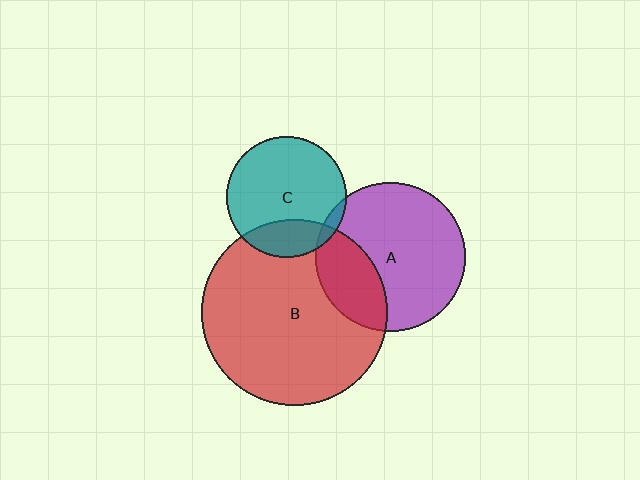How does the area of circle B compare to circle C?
Approximately 2.4 times.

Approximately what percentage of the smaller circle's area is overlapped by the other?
Approximately 30%.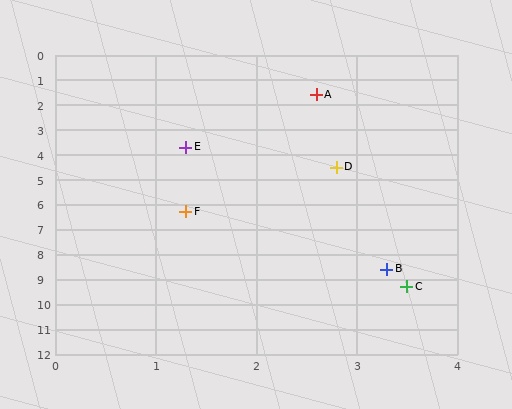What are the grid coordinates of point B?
Point B is at approximately (3.3, 8.6).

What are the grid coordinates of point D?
Point D is at approximately (2.8, 4.5).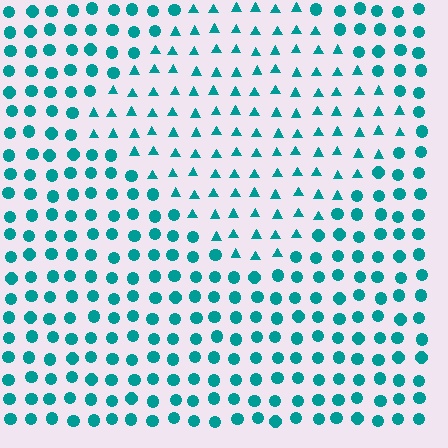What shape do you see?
I see a diamond.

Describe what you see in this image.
The image is filled with small teal elements arranged in a uniform grid. A diamond-shaped region contains triangles, while the surrounding area contains circles. The boundary is defined purely by the change in element shape.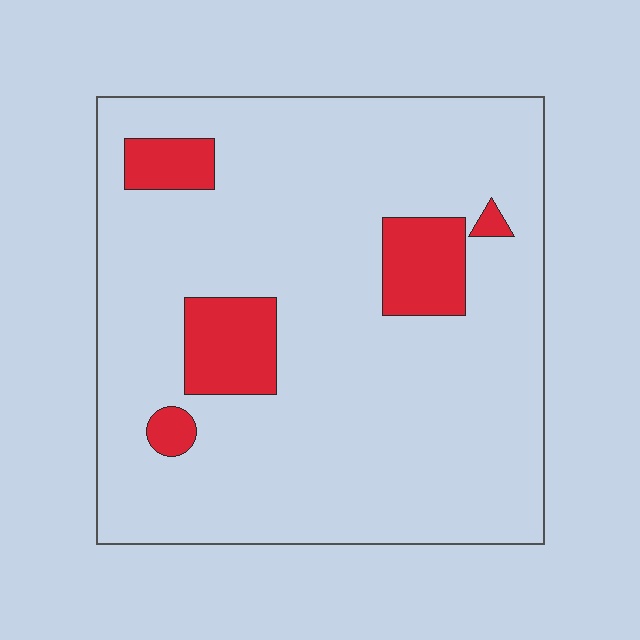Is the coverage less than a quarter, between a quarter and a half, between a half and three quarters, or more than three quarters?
Less than a quarter.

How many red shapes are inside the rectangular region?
5.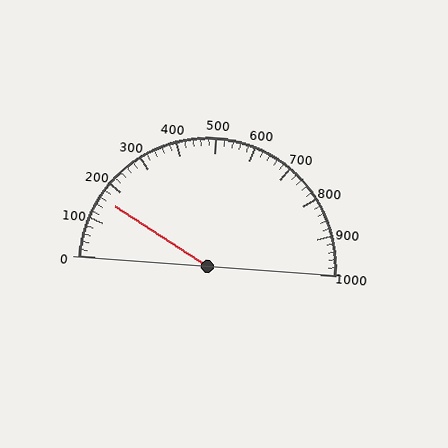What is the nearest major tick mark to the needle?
The nearest major tick mark is 200.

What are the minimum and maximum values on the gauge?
The gauge ranges from 0 to 1000.